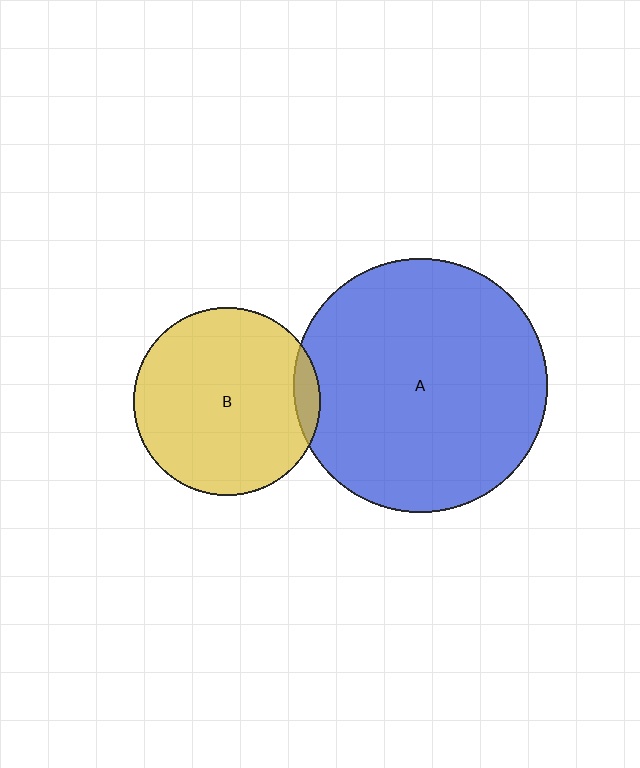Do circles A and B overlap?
Yes.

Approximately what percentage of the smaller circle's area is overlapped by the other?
Approximately 5%.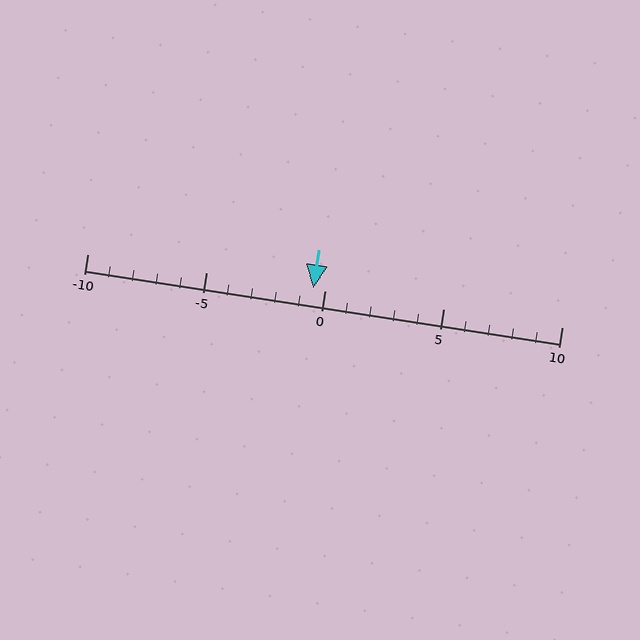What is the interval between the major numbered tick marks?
The major tick marks are spaced 5 units apart.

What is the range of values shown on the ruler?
The ruler shows values from -10 to 10.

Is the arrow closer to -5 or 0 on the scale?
The arrow is closer to 0.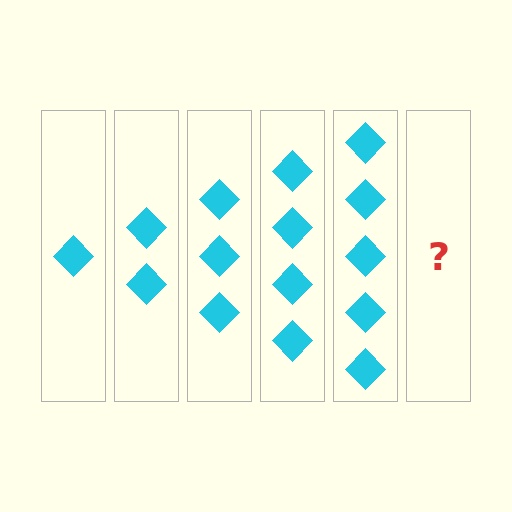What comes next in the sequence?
The next element should be 6 diamonds.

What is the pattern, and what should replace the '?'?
The pattern is that each step adds one more diamond. The '?' should be 6 diamonds.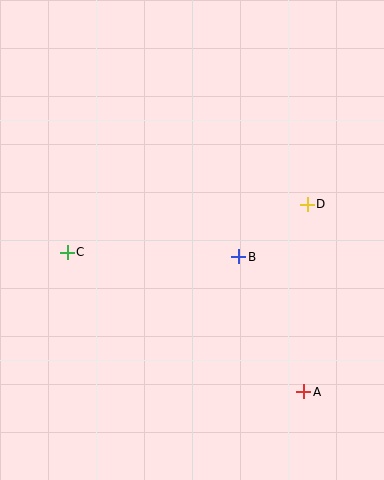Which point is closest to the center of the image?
Point B at (239, 257) is closest to the center.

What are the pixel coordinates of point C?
Point C is at (67, 252).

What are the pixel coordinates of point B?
Point B is at (239, 257).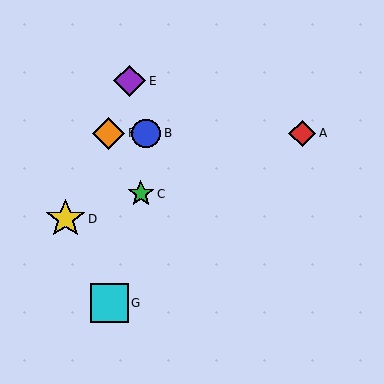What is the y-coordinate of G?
Object G is at y≈303.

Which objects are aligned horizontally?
Objects A, B, F are aligned horizontally.